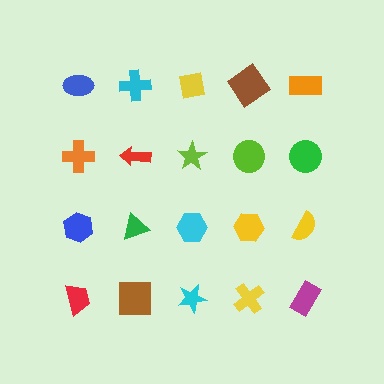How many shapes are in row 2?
5 shapes.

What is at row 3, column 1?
A blue hexagon.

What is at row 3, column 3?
A cyan hexagon.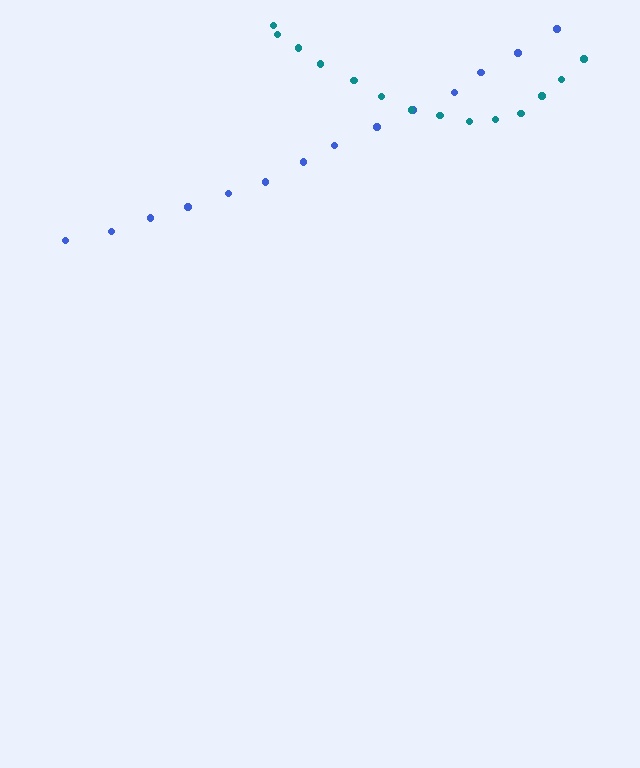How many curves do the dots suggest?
There are 2 distinct paths.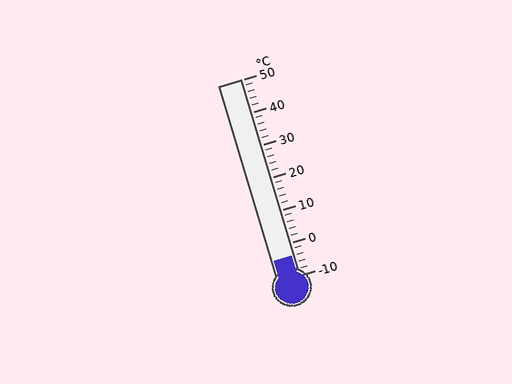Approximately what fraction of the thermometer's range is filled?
The thermometer is filled to approximately 10% of its range.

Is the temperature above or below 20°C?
The temperature is below 20°C.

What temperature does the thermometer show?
The thermometer shows approximately -4°C.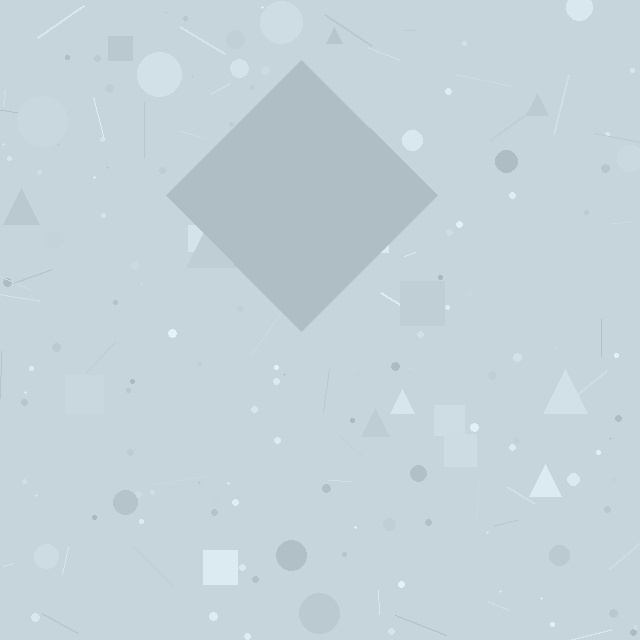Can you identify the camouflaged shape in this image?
The camouflaged shape is a diamond.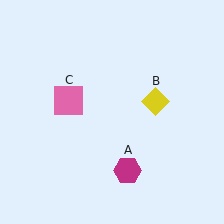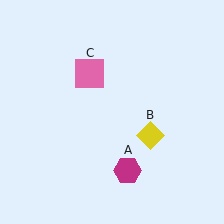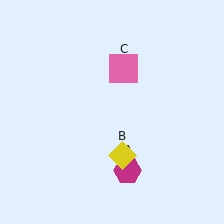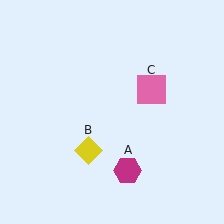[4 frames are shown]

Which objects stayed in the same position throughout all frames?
Magenta hexagon (object A) remained stationary.